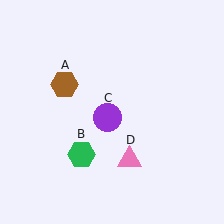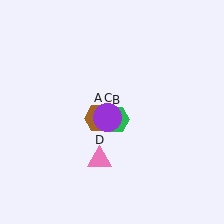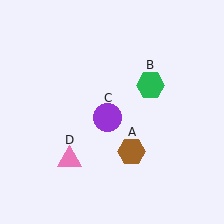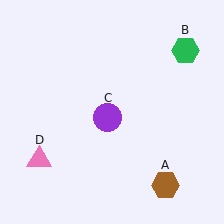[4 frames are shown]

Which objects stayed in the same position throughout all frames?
Purple circle (object C) remained stationary.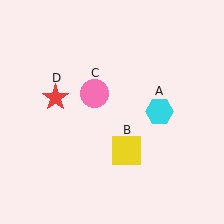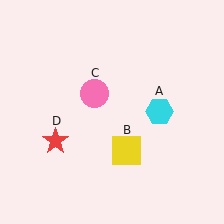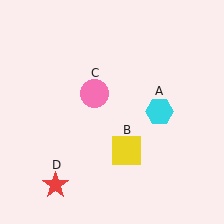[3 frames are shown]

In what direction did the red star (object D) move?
The red star (object D) moved down.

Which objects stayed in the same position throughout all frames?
Cyan hexagon (object A) and yellow square (object B) and pink circle (object C) remained stationary.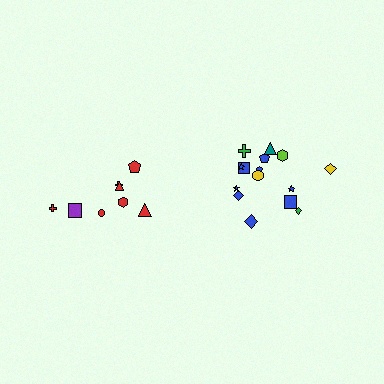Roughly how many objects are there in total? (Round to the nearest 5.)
Roughly 25 objects in total.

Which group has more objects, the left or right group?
The right group.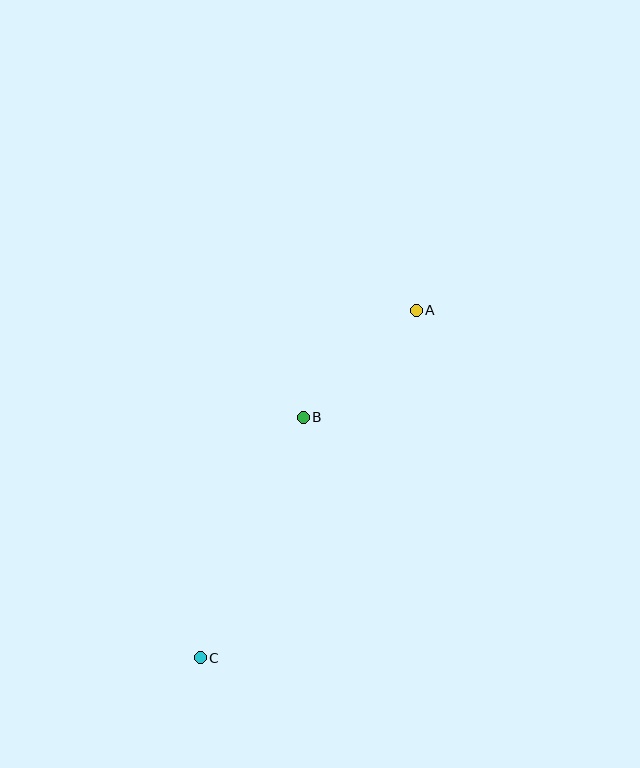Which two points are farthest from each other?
Points A and C are farthest from each other.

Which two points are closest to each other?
Points A and B are closest to each other.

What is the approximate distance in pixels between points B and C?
The distance between B and C is approximately 261 pixels.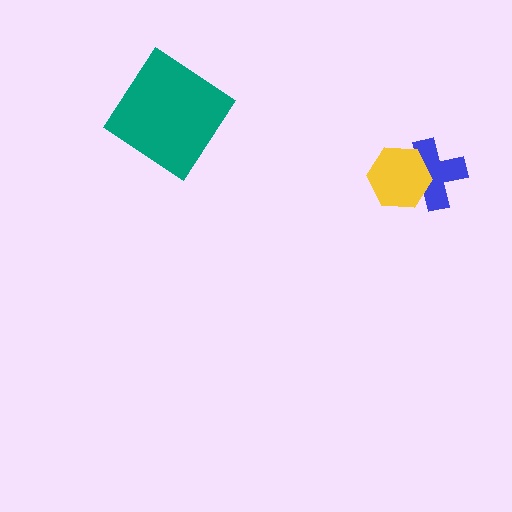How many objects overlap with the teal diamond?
0 objects overlap with the teal diamond.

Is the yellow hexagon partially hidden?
No, no other shape covers it.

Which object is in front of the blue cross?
The yellow hexagon is in front of the blue cross.